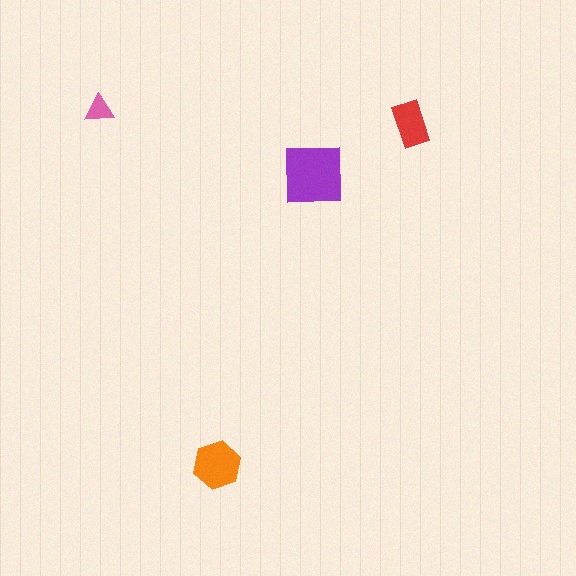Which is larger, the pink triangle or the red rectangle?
The red rectangle.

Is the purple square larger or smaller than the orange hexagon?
Larger.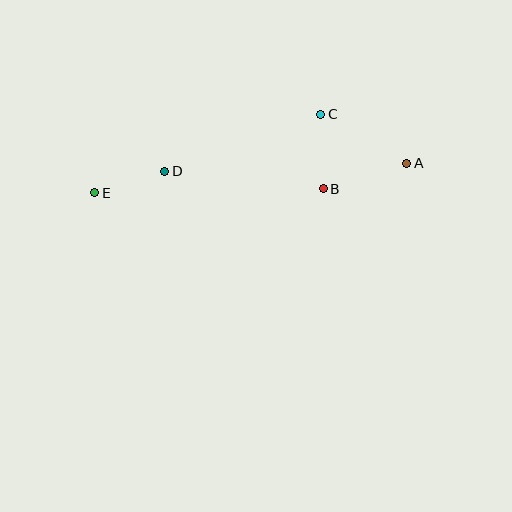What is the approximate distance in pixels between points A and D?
The distance between A and D is approximately 242 pixels.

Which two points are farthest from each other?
Points A and E are farthest from each other.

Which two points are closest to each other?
Points D and E are closest to each other.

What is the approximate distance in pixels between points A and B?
The distance between A and B is approximately 87 pixels.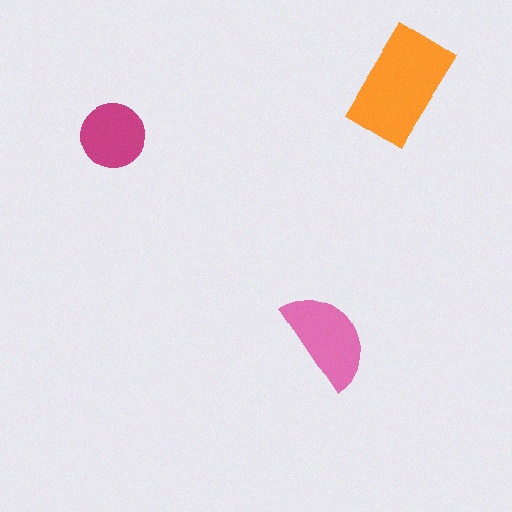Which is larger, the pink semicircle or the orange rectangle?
The orange rectangle.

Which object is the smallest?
The magenta circle.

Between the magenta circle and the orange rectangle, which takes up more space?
The orange rectangle.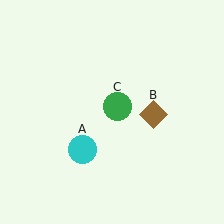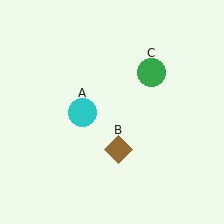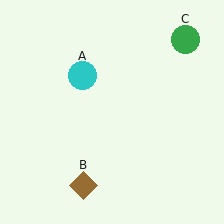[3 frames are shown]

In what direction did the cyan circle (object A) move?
The cyan circle (object A) moved up.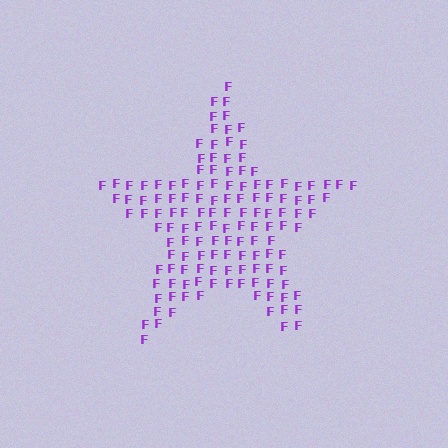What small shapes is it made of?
It is made of small letter F's.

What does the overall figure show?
The overall figure shows a star.